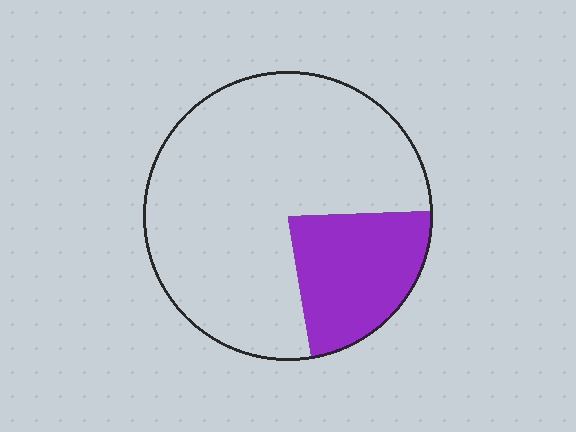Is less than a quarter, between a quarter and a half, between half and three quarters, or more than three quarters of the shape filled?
Less than a quarter.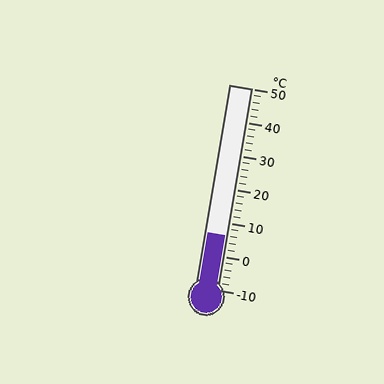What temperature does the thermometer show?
The thermometer shows approximately 6°C.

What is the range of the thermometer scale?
The thermometer scale ranges from -10°C to 50°C.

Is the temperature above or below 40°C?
The temperature is below 40°C.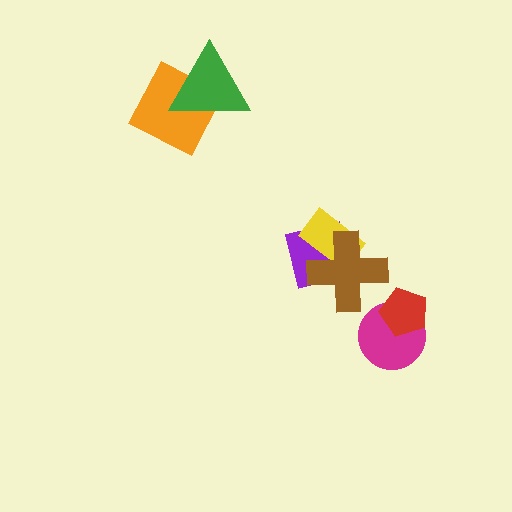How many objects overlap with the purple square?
2 objects overlap with the purple square.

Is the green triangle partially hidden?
No, no other shape covers it.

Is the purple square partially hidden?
Yes, it is partially covered by another shape.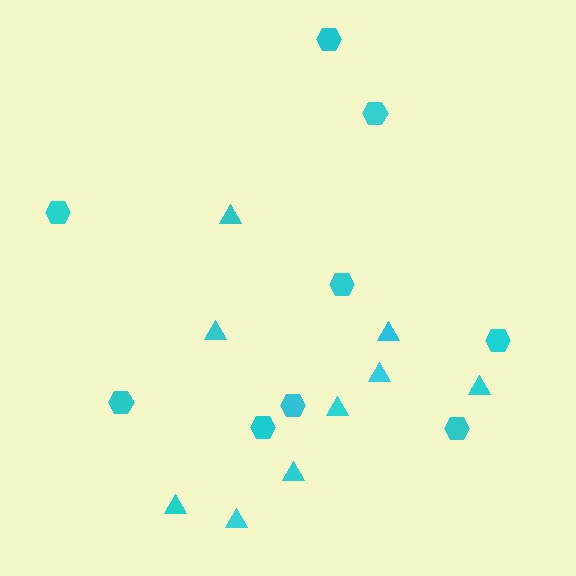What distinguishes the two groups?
There are 2 groups: one group of triangles (9) and one group of hexagons (9).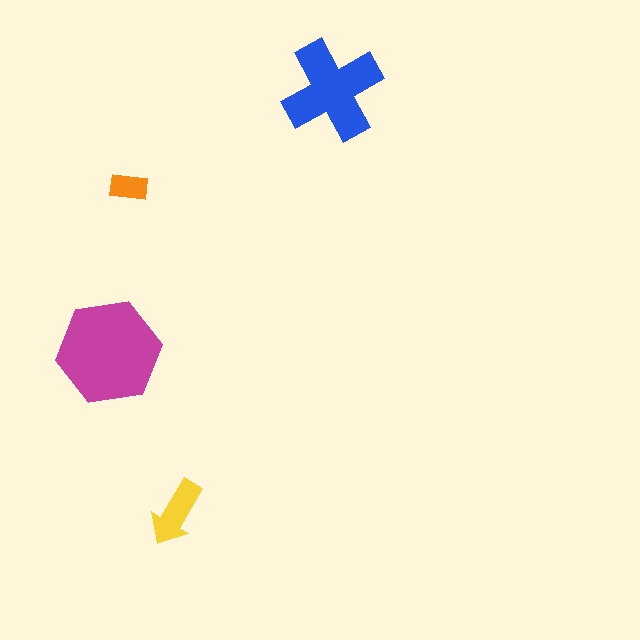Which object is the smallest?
The orange rectangle.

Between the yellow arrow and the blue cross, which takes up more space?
The blue cross.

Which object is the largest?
The magenta hexagon.